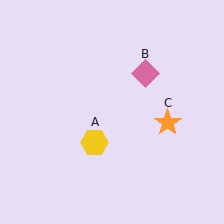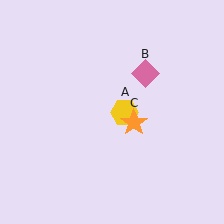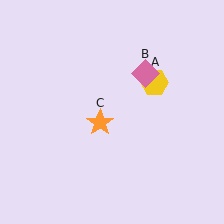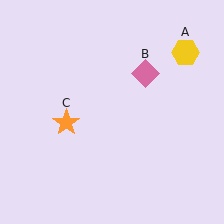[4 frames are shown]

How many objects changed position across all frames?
2 objects changed position: yellow hexagon (object A), orange star (object C).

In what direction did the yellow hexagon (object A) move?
The yellow hexagon (object A) moved up and to the right.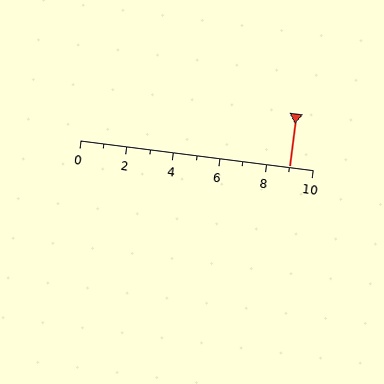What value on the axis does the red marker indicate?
The marker indicates approximately 9.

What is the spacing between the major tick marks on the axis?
The major ticks are spaced 2 apart.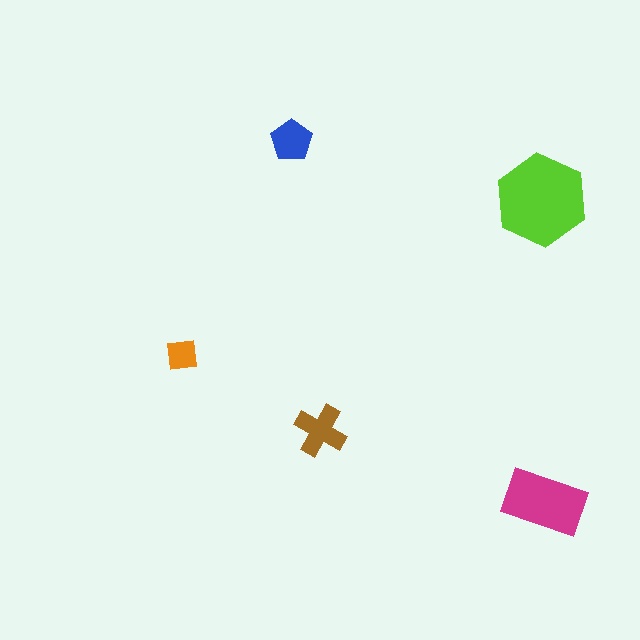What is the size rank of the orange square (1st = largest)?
5th.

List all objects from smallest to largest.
The orange square, the blue pentagon, the brown cross, the magenta rectangle, the lime hexagon.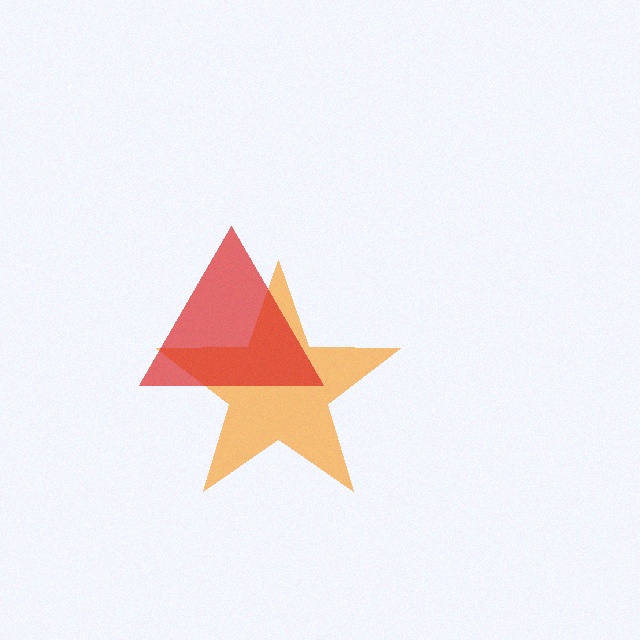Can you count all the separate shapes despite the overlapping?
Yes, there are 2 separate shapes.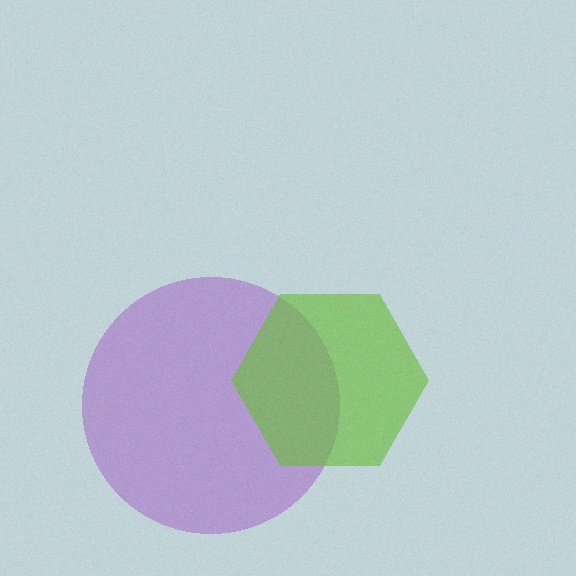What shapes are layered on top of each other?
The layered shapes are: a purple circle, a lime hexagon.